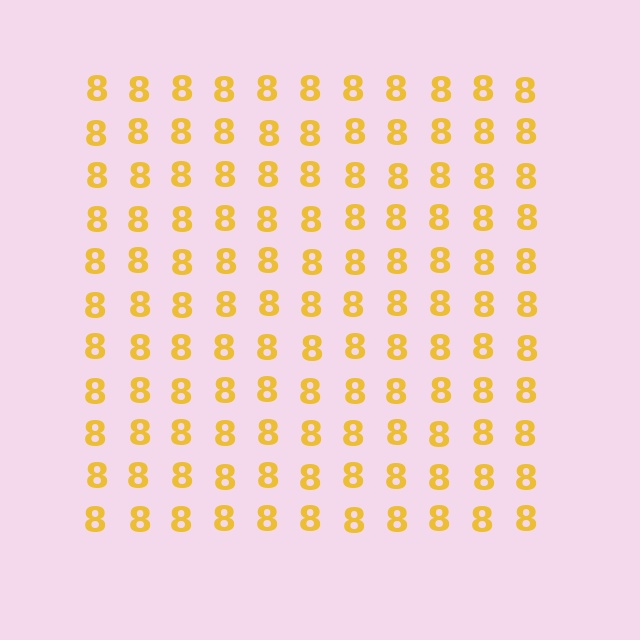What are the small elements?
The small elements are digit 8's.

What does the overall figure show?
The overall figure shows a square.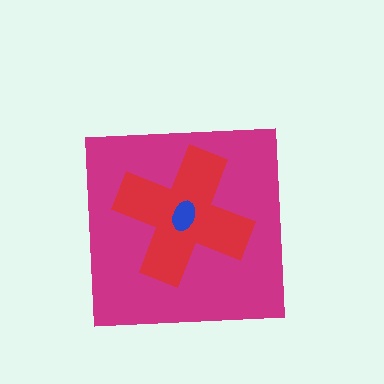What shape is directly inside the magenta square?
The red cross.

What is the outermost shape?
The magenta square.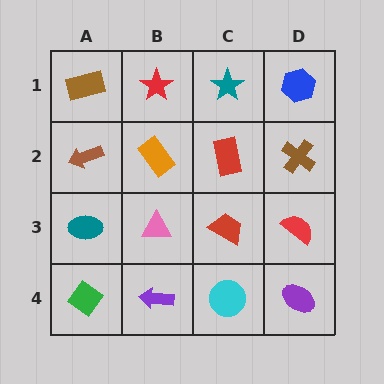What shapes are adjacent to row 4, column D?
A red semicircle (row 3, column D), a cyan circle (row 4, column C).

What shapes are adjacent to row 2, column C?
A teal star (row 1, column C), a red trapezoid (row 3, column C), an orange rectangle (row 2, column B), a brown cross (row 2, column D).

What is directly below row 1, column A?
A brown arrow.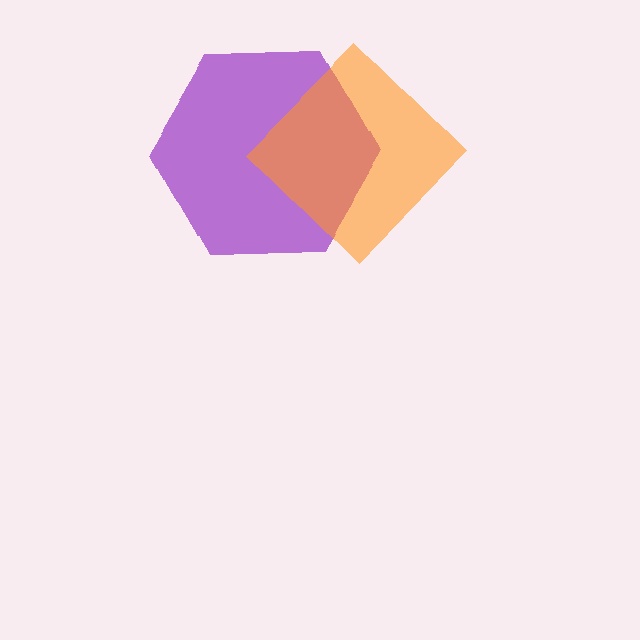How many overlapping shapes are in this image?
There are 2 overlapping shapes in the image.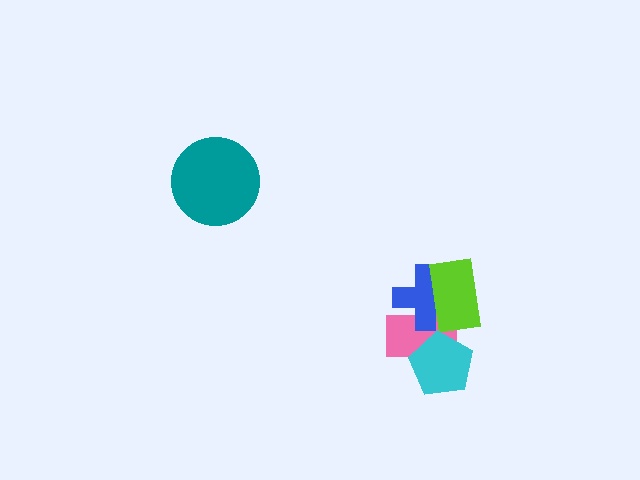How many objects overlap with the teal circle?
0 objects overlap with the teal circle.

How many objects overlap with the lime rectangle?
2 objects overlap with the lime rectangle.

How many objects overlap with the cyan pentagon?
1 object overlaps with the cyan pentagon.